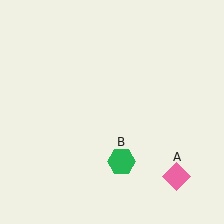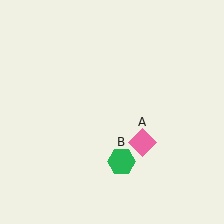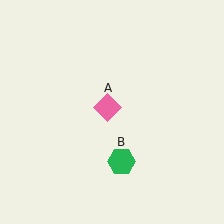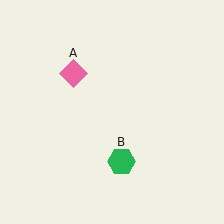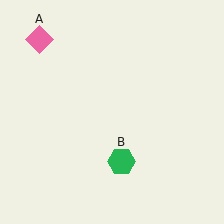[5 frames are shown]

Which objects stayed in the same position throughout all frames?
Green hexagon (object B) remained stationary.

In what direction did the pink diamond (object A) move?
The pink diamond (object A) moved up and to the left.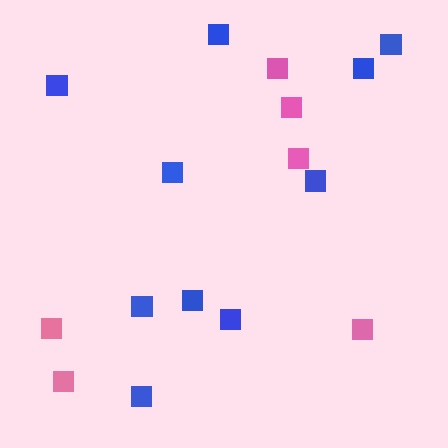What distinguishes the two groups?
There are 2 groups: one group of pink squares (6) and one group of blue squares (10).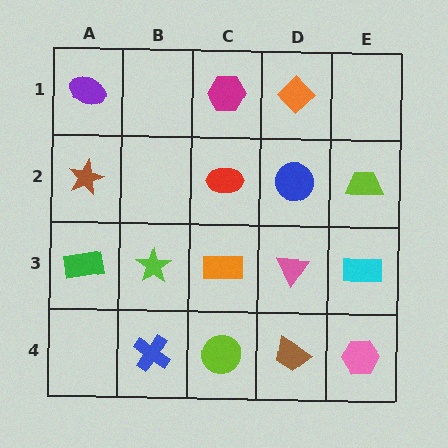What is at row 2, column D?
A blue circle.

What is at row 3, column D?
A pink triangle.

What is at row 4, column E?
A pink hexagon.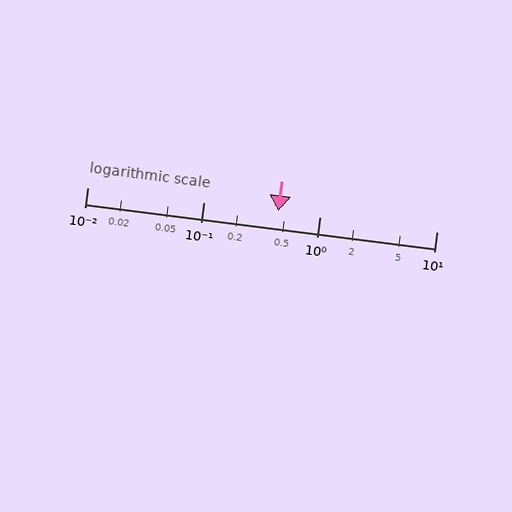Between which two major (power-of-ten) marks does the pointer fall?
The pointer is between 0.1 and 1.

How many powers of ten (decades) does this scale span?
The scale spans 3 decades, from 0.01 to 10.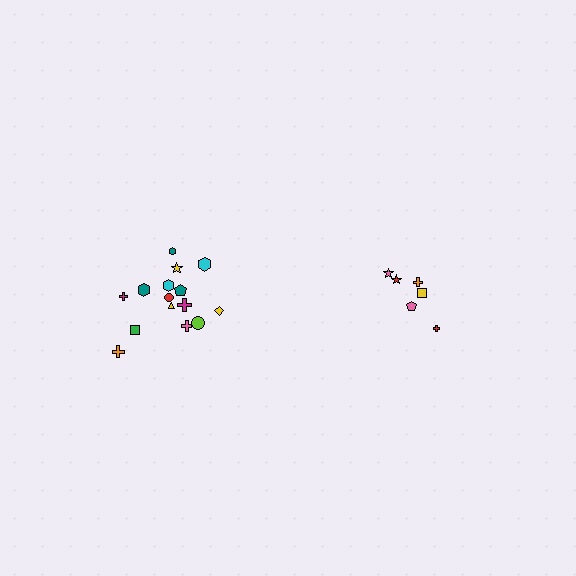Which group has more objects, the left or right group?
The left group.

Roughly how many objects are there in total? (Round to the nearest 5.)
Roughly 20 objects in total.